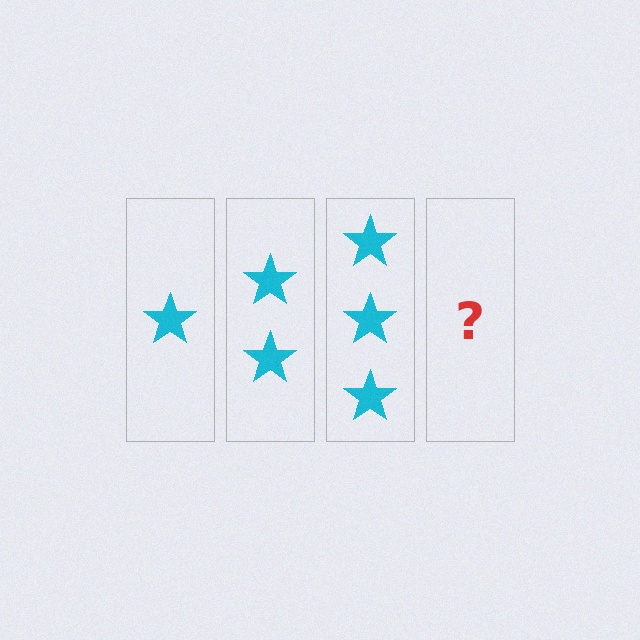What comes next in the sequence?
The next element should be 4 stars.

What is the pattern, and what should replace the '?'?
The pattern is that each step adds one more star. The '?' should be 4 stars.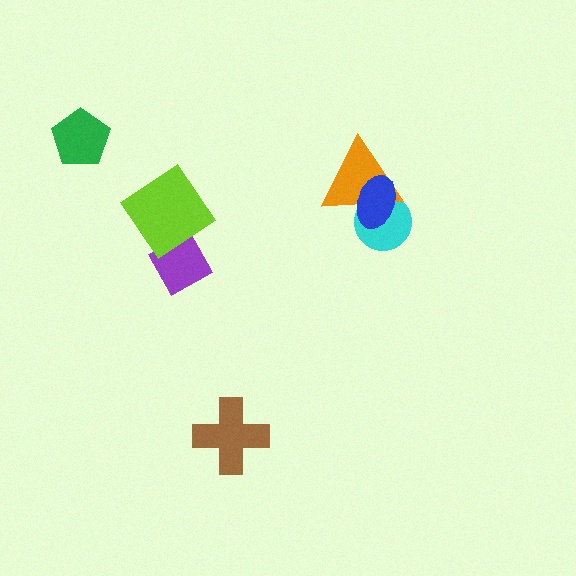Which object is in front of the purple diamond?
The lime diamond is in front of the purple diamond.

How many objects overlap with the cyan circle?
2 objects overlap with the cyan circle.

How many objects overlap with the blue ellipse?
2 objects overlap with the blue ellipse.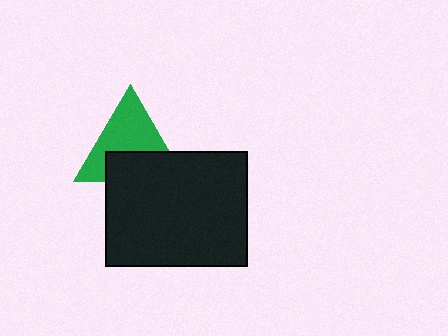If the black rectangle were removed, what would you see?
You would see the complete green triangle.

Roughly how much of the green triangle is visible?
About half of it is visible (roughly 61%).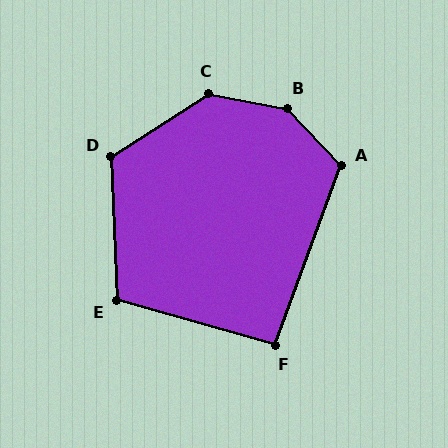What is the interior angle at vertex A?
Approximately 116 degrees (obtuse).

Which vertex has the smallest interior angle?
F, at approximately 95 degrees.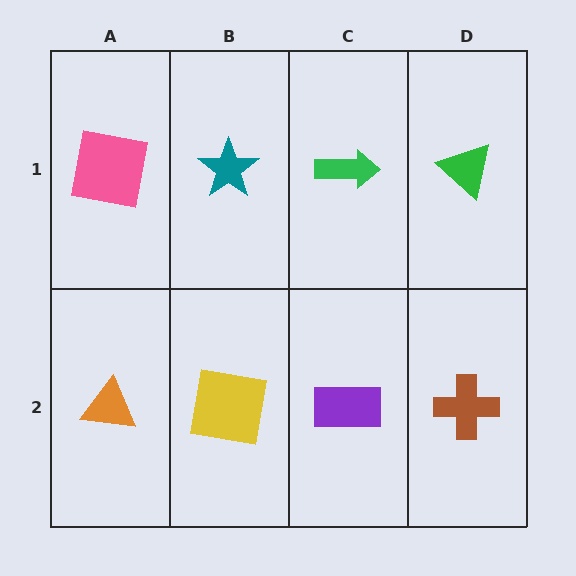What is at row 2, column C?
A purple rectangle.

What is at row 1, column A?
A pink square.